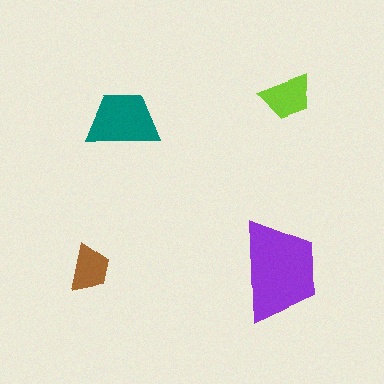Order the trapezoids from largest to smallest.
the purple one, the teal one, the lime one, the brown one.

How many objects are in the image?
There are 4 objects in the image.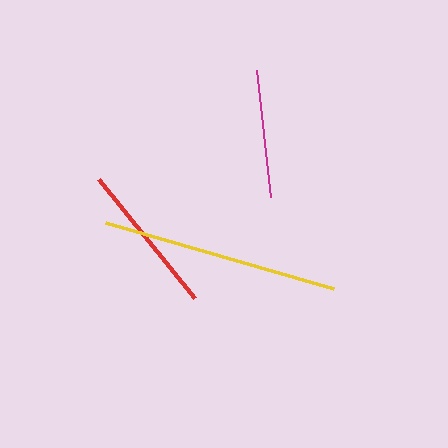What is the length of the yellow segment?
The yellow segment is approximately 237 pixels long.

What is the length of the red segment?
The red segment is approximately 153 pixels long.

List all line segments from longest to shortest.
From longest to shortest: yellow, red, magenta.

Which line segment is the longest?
The yellow line is the longest at approximately 237 pixels.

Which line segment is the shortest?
The magenta line is the shortest at approximately 128 pixels.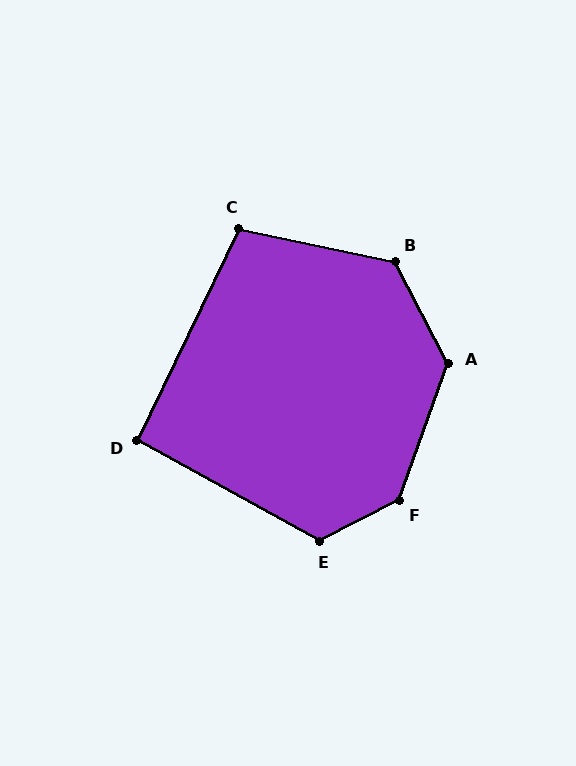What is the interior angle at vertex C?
Approximately 104 degrees (obtuse).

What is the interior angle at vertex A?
Approximately 133 degrees (obtuse).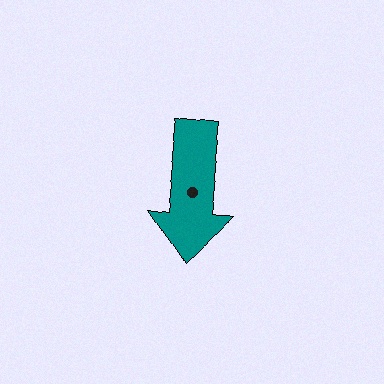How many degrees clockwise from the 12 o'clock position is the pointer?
Approximately 186 degrees.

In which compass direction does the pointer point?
South.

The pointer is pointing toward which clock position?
Roughly 6 o'clock.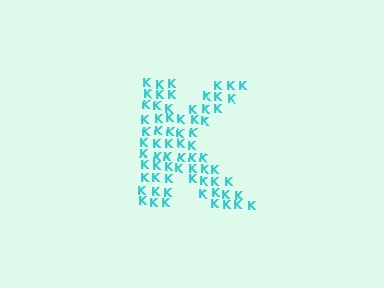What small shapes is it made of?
It is made of small letter K's.